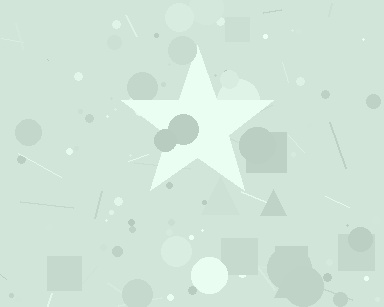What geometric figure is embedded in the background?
A star is embedded in the background.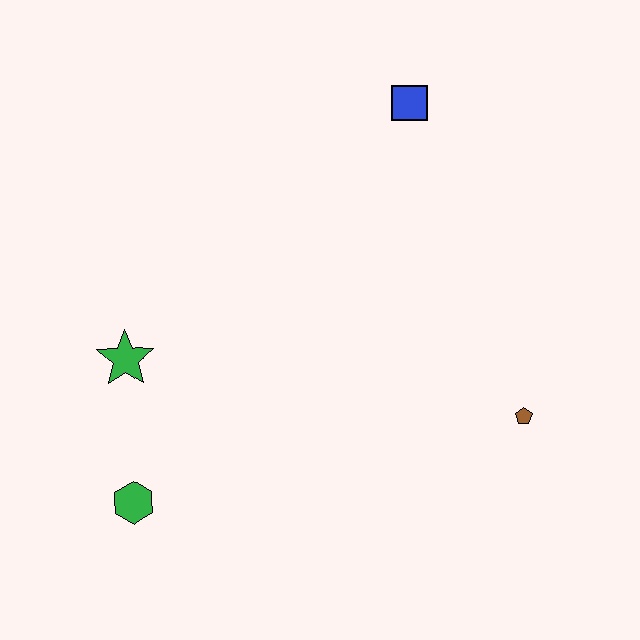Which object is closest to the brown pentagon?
The blue square is closest to the brown pentagon.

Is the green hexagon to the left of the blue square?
Yes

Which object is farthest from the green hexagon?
The blue square is farthest from the green hexagon.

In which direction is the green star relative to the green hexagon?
The green star is above the green hexagon.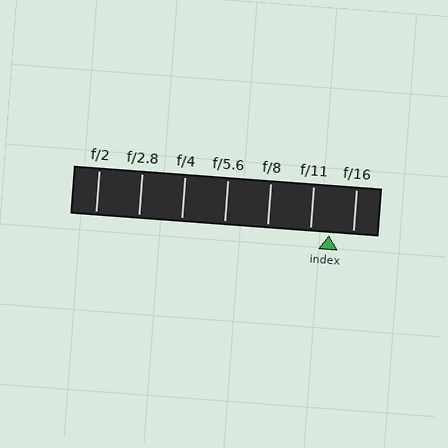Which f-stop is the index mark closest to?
The index mark is closest to f/11.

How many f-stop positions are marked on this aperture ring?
There are 7 f-stop positions marked.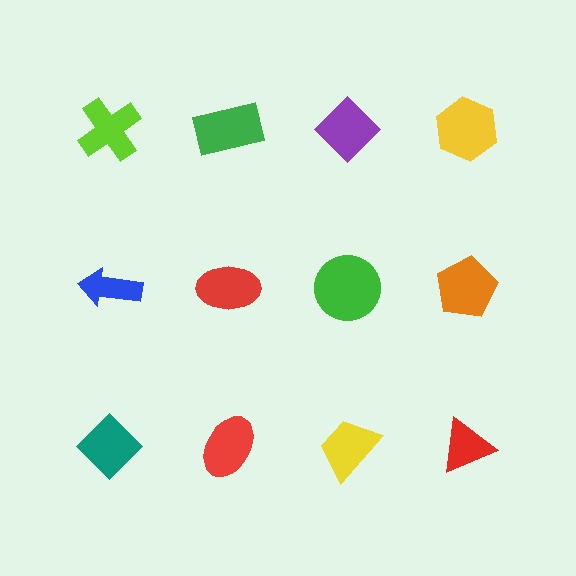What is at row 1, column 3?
A purple diamond.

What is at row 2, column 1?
A blue arrow.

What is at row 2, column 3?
A green circle.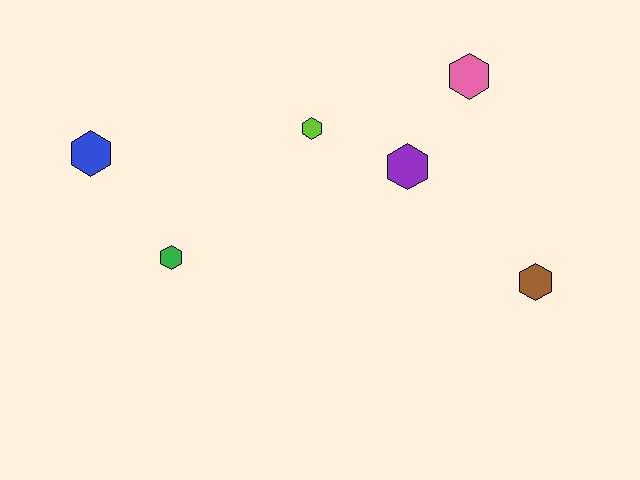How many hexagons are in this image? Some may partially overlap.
There are 6 hexagons.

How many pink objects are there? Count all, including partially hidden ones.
There is 1 pink object.